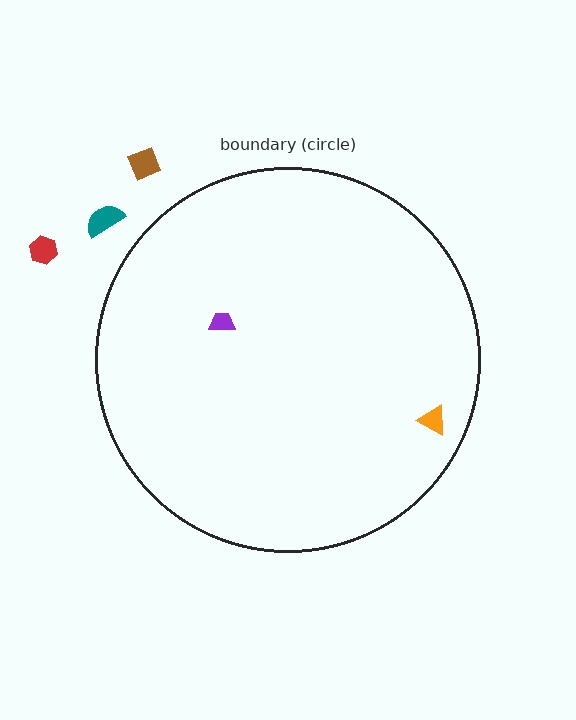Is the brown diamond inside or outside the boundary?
Outside.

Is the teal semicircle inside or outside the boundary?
Outside.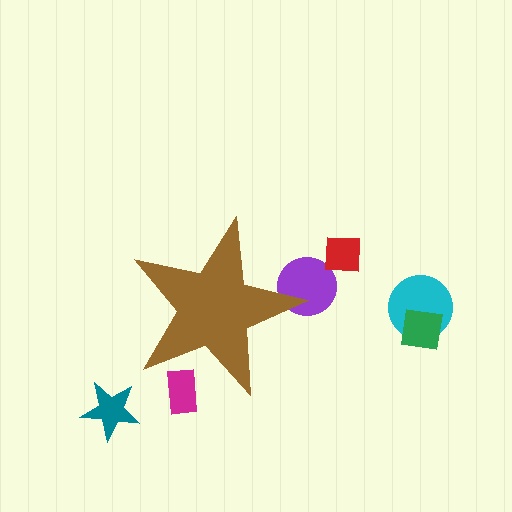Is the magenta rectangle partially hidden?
Yes, the magenta rectangle is partially hidden behind the brown star.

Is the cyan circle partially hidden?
No, the cyan circle is fully visible.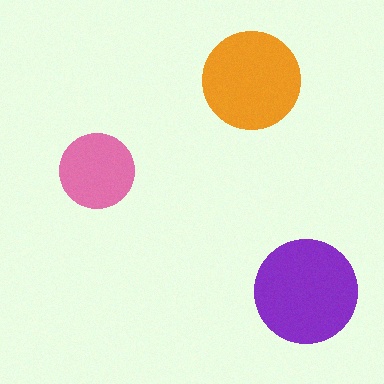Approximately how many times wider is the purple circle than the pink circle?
About 1.5 times wider.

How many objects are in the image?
There are 3 objects in the image.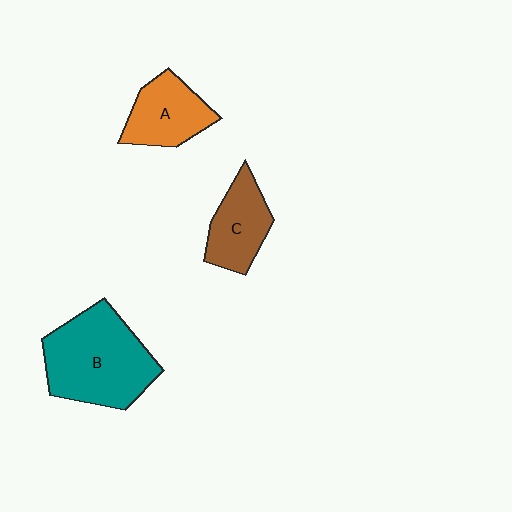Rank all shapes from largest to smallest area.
From largest to smallest: B (teal), A (orange), C (brown).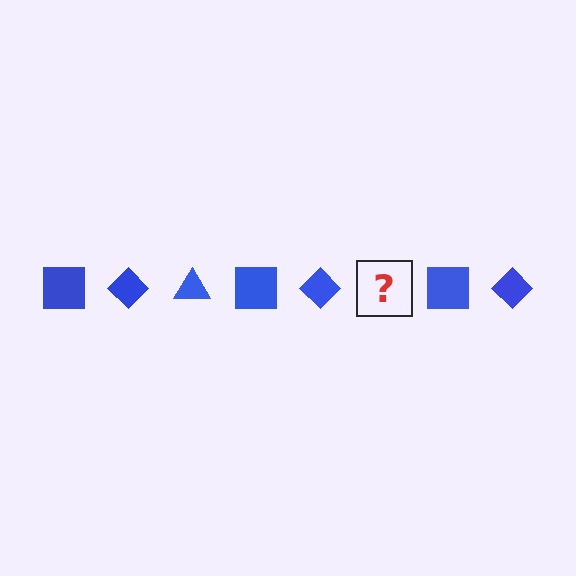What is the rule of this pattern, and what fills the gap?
The rule is that the pattern cycles through square, diamond, triangle shapes in blue. The gap should be filled with a blue triangle.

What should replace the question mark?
The question mark should be replaced with a blue triangle.